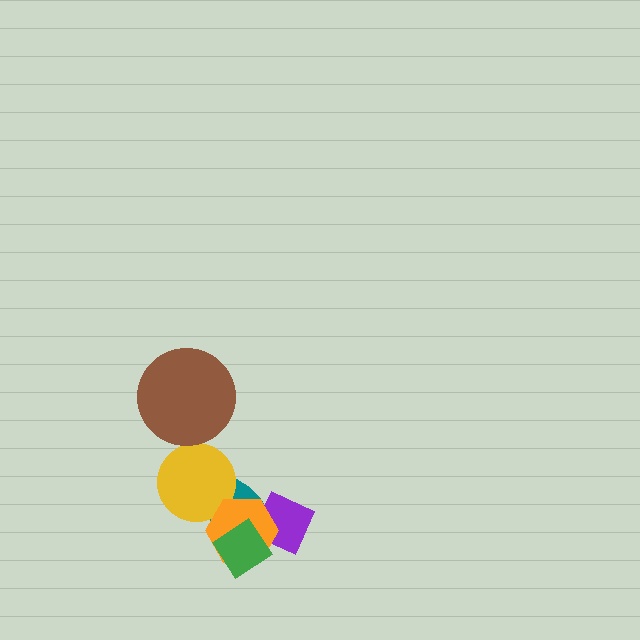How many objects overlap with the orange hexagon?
4 objects overlap with the orange hexagon.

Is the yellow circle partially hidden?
Yes, it is partially covered by another shape.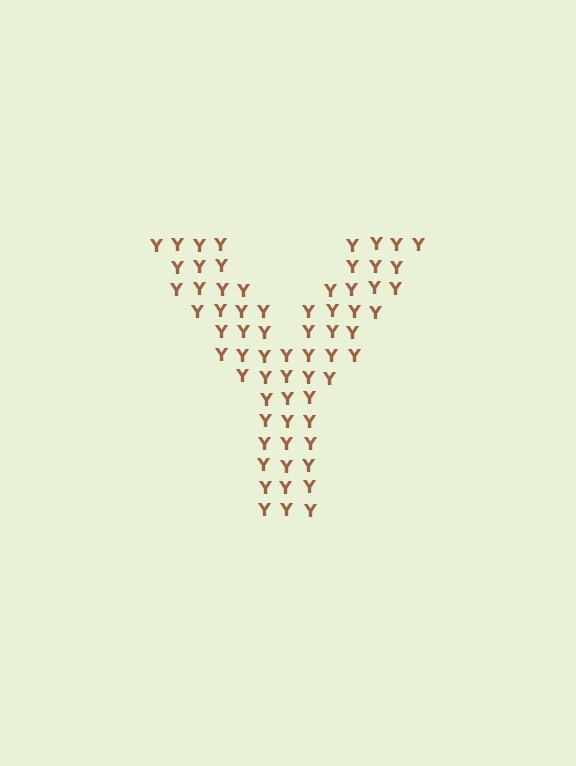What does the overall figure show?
The overall figure shows the letter Y.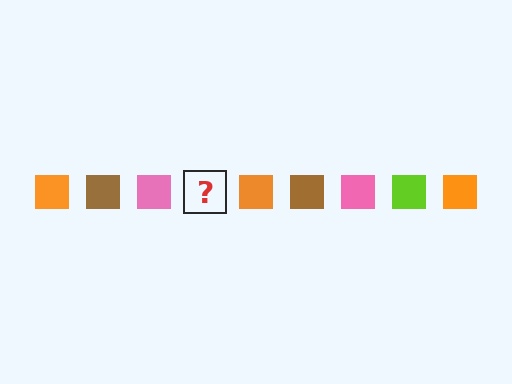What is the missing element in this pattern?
The missing element is a lime square.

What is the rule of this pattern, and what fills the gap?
The rule is that the pattern cycles through orange, brown, pink, lime squares. The gap should be filled with a lime square.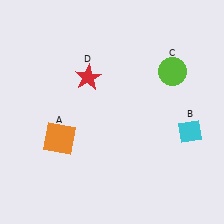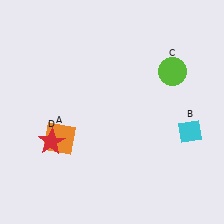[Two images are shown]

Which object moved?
The red star (D) moved down.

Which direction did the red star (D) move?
The red star (D) moved down.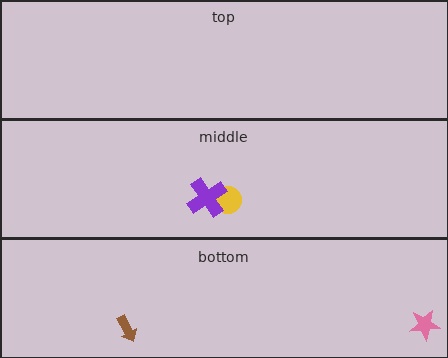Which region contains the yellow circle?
The middle region.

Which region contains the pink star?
The bottom region.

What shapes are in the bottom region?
The brown arrow, the pink star.